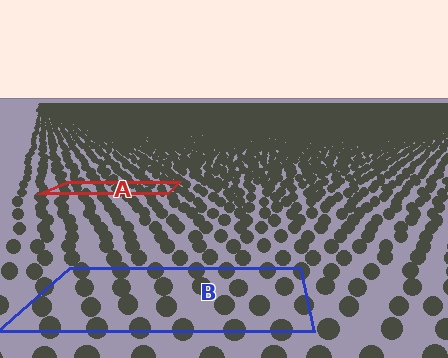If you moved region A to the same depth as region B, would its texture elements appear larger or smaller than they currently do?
They would appear larger. At a closer depth, the same texture elements are projected at a bigger on-screen size.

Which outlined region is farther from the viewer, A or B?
Region A is farther from the viewer — the texture elements inside it appear smaller and more densely packed.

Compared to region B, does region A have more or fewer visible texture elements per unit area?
Region A has more texture elements per unit area — they are packed more densely because it is farther away.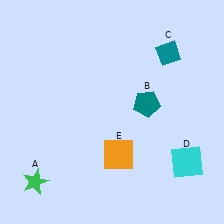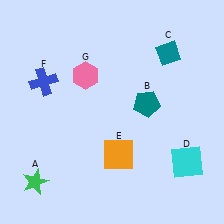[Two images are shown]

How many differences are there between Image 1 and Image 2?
There are 2 differences between the two images.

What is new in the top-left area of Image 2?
A pink hexagon (G) was added in the top-left area of Image 2.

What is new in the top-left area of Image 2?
A blue cross (F) was added in the top-left area of Image 2.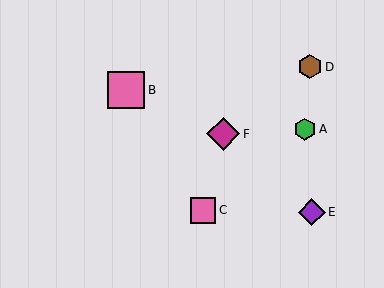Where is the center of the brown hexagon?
The center of the brown hexagon is at (310, 67).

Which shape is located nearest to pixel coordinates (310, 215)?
The purple diamond (labeled E) at (312, 212) is nearest to that location.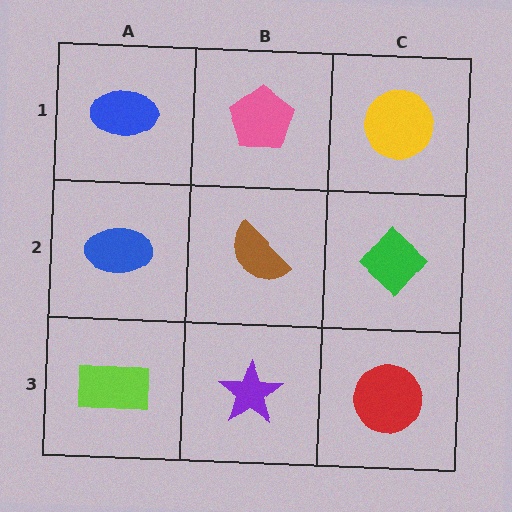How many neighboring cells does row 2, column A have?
3.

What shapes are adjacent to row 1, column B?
A brown semicircle (row 2, column B), a blue ellipse (row 1, column A), a yellow circle (row 1, column C).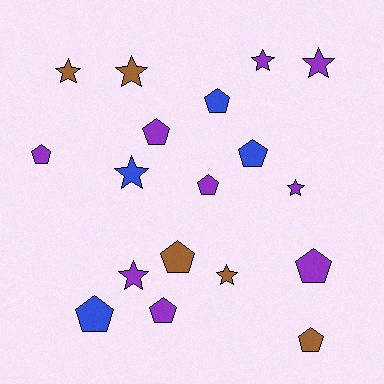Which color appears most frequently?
Purple, with 9 objects.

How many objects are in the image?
There are 18 objects.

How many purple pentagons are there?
There are 5 purple pentagons.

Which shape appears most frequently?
Pentagon, with 10 objects.